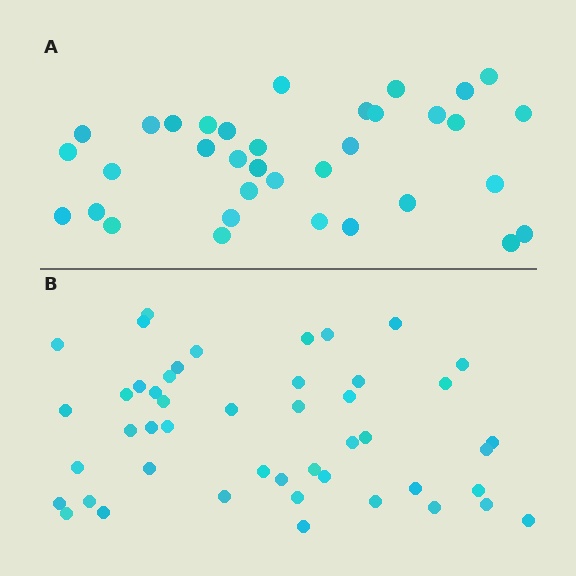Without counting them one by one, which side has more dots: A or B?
Region B (the bottom region) has more dots.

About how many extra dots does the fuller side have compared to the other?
Region B has roughly 12 or so more dots than region A.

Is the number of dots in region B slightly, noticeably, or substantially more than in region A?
Region B has noticeably more, but not dramatically so. The ratio is roughly 1.3 to 1.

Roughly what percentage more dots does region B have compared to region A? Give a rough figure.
About 35% more.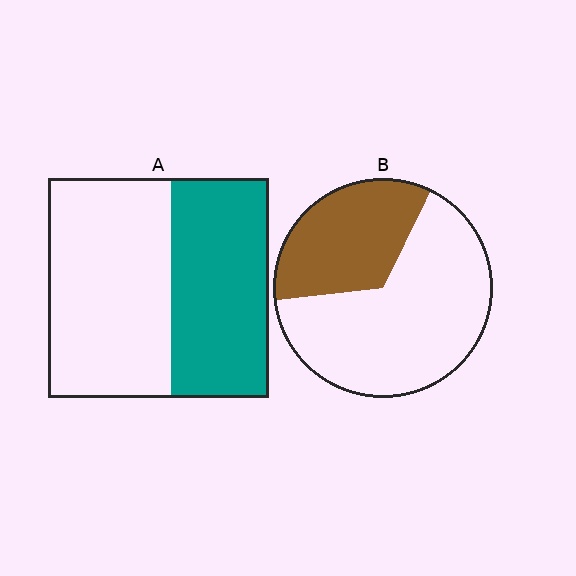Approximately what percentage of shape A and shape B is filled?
A is approximately 45% and B is approximately 35%.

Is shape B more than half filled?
No.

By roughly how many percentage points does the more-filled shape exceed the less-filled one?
By roughly 10 percentage points (A over B).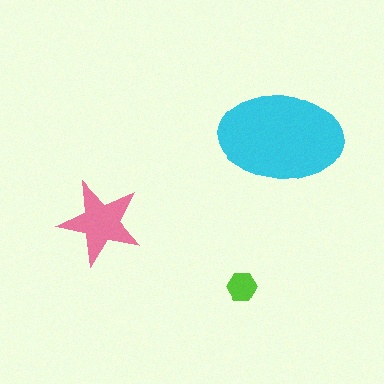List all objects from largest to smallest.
The cyan ellipse, the pink star, the lime hexagon.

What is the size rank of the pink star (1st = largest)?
2nd.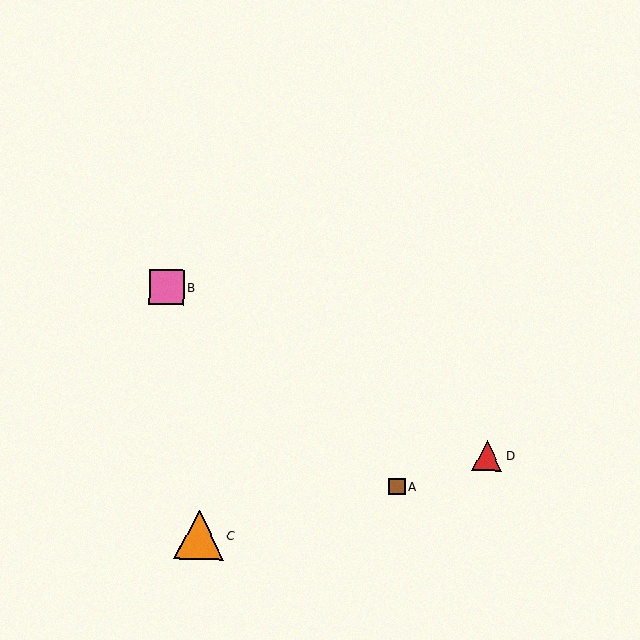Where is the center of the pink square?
The center of the pink square is at (166, 287).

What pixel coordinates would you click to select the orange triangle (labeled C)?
Click at (199, 535) to select the orange triangle C.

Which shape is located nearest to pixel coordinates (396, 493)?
The brown square (labeled A) at (397, 487) is nearest to that location.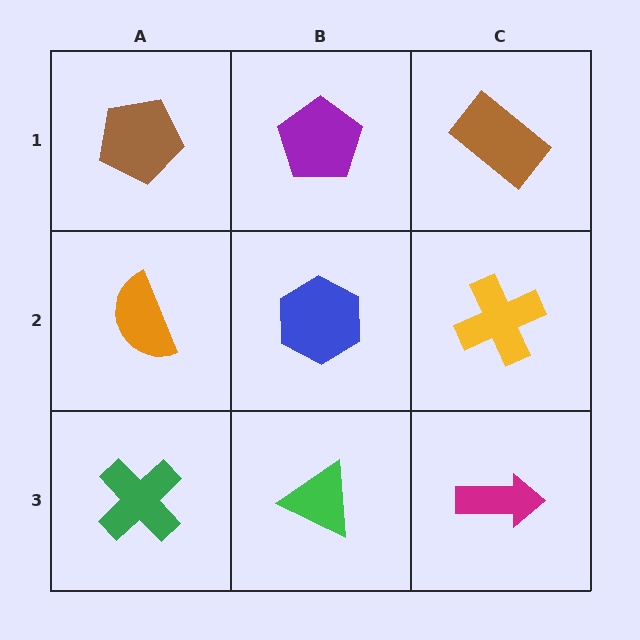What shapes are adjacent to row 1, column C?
A yellow cross (row 2, column C), a purple pentagon (row 1, column B).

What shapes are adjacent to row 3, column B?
A blue hexagon (row 2, column B), a green cross (row 3, column A), a magenta arrow (row 3, column C).